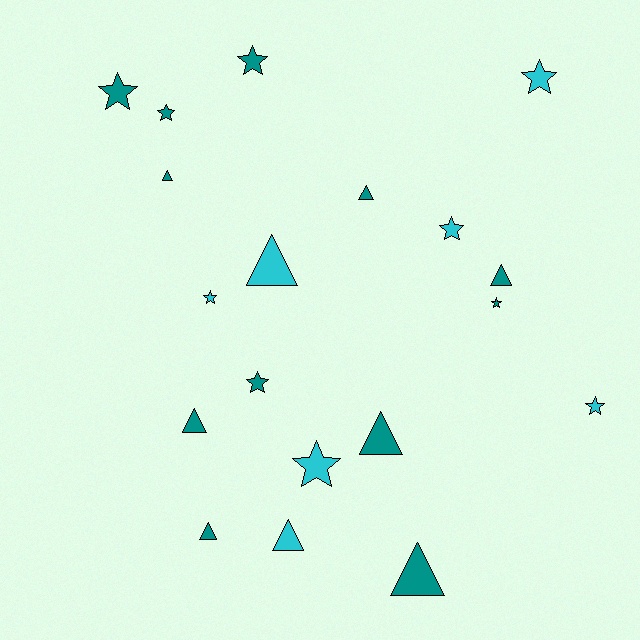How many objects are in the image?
There are 19 objects.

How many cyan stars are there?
There are 5 cyan stars.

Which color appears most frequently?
Teal, with 12 objects.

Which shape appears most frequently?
Star, with 10 objects.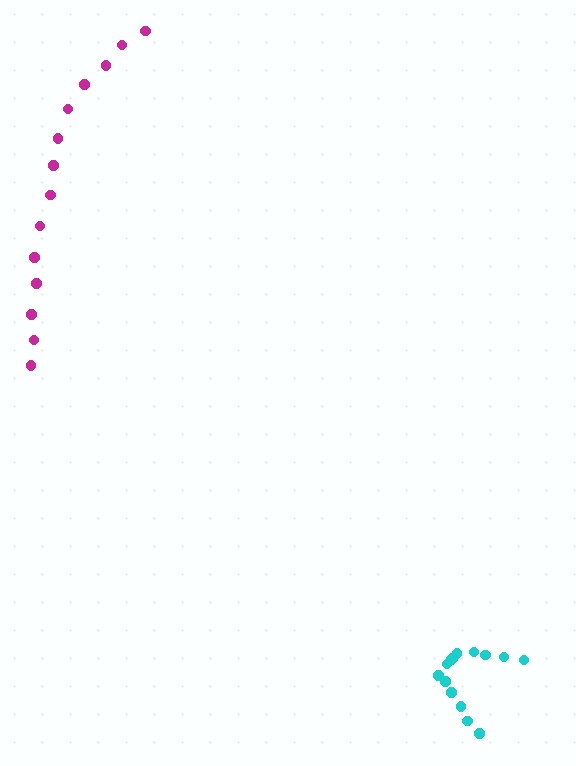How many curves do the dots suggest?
There are 2 distinct paths.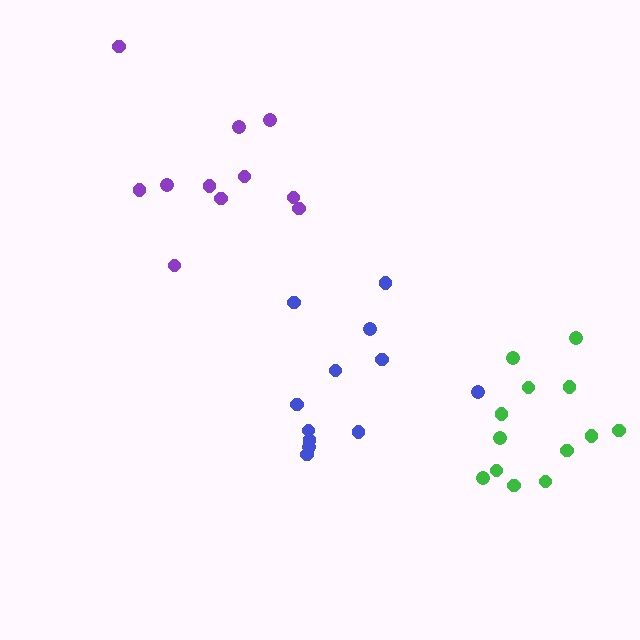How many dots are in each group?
Group 1: 12 dots, Group 2: 13 dots, Group 3: 11 dots (36 total).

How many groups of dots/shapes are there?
There are 3 groups.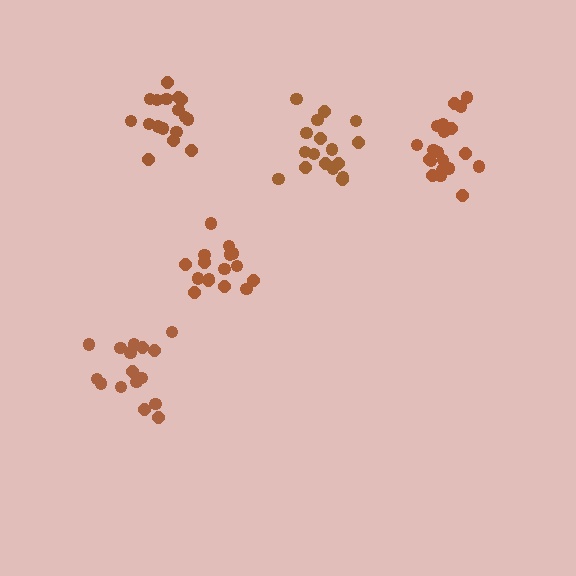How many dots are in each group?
Group 1: 16 dots, Group 2: 17 dots, Group 3: 17 dots, Group 4: 20 dots, Group 5: 17 dots (87 total).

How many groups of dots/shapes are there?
There are 5 groups.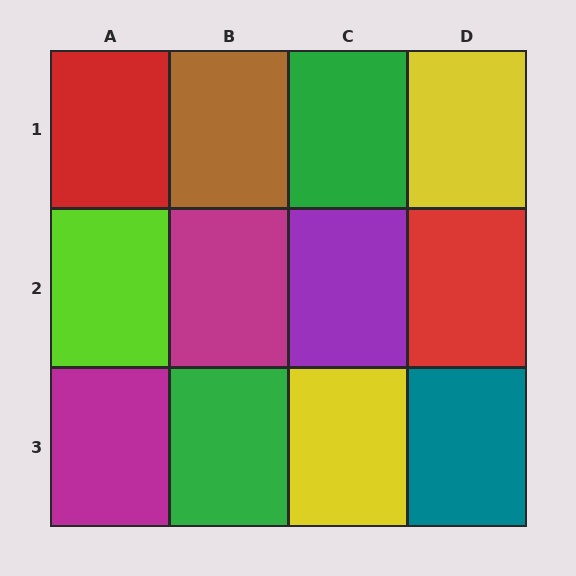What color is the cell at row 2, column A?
Lime.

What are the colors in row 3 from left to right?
Magenta, green, yellow, teal.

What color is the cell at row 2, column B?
Magenta.